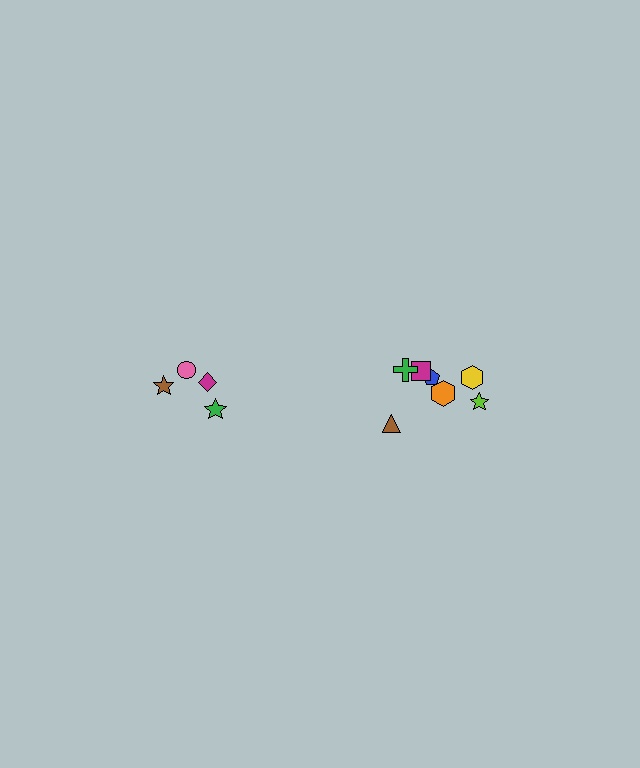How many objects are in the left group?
There are 4 objects.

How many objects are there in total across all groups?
There are 11 objects.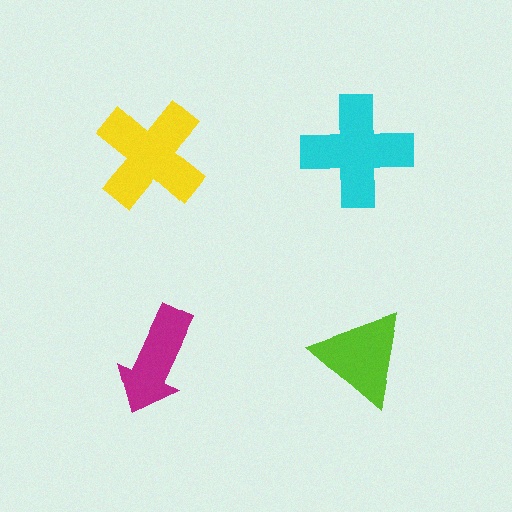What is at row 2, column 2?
A lime triangle.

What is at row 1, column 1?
A yellow cross.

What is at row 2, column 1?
A magenta arrow.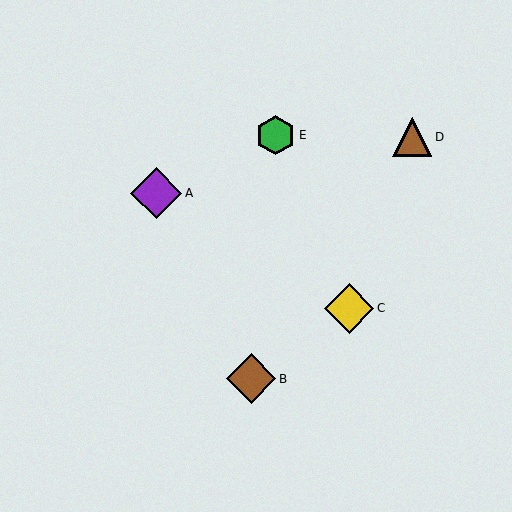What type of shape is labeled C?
Shape C is a yellow diamond.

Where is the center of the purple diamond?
The center of the purple diamond is at (156, 193).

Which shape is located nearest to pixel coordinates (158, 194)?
The purple diamond (labeled A) at (156, 193) is nearest to that location.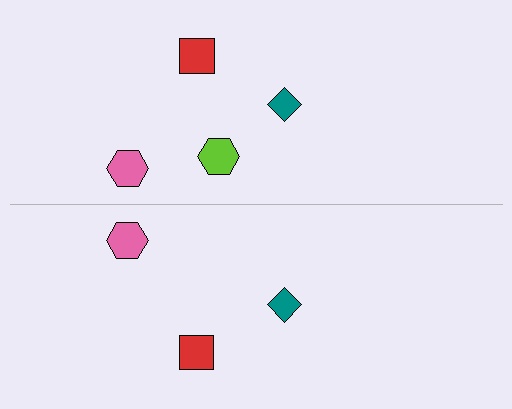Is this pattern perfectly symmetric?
No, the pattern is not perfectly symmetric. A lime hexagon is missing from the bottom side.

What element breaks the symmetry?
A lime hexagon is missing from the bottom side.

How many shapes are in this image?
There are 7 shapes in this image.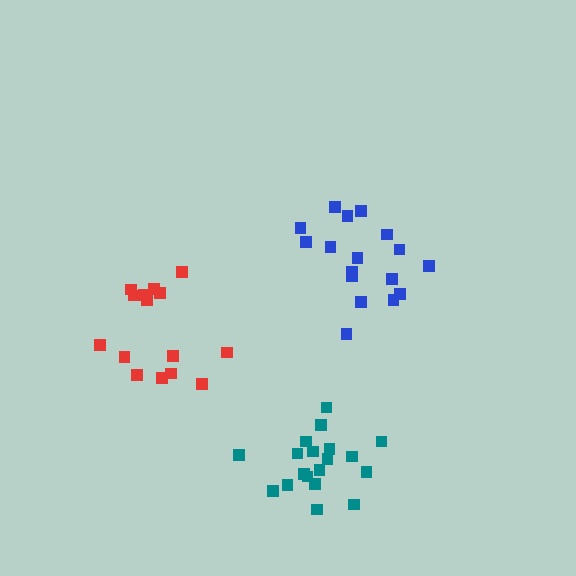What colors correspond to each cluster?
The clusters are colored: blue, teal, red.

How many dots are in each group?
Group 1: 17 dots, Group 2: 19 dots, Group 3: 15 dots (51 total).